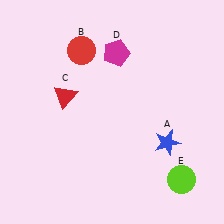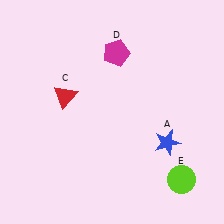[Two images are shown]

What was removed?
The red circle (B) was removed in Image 2.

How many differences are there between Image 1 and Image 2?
There is 1 difference between the two images.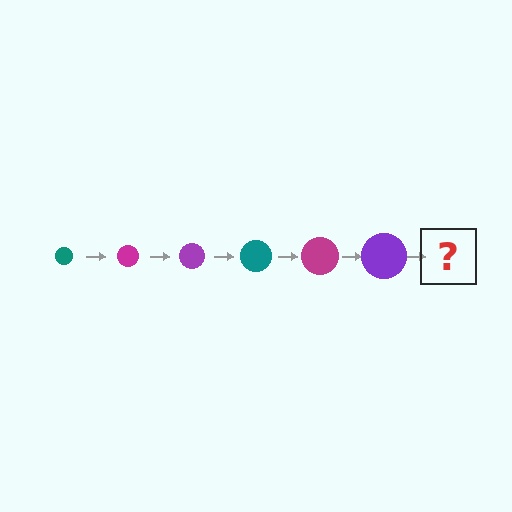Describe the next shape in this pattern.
It should be a teal circle, larger than the previous one.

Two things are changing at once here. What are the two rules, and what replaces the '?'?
The two rules are that the circle grows larger each step and the color cycles through teal, magenta, and purple. The '?' should be a teal circle, larger than the previous one.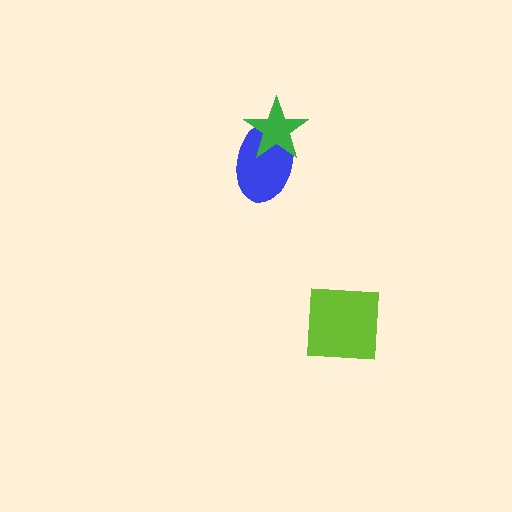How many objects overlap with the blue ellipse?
1 object overlaps with the blue ellipse.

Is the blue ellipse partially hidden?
Yes, it is partially covered by another shape.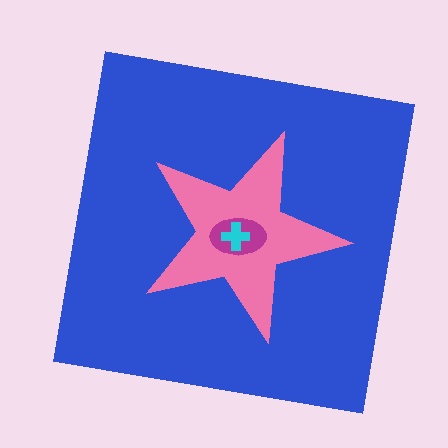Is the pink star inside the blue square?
Yes.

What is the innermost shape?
The cyan cross.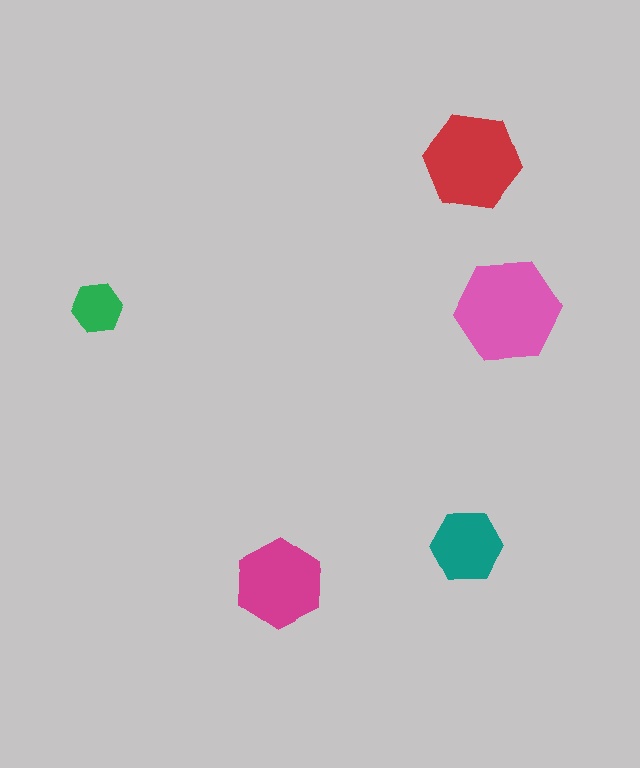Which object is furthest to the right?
The pink hexagon is rightmost.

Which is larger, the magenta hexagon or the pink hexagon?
The pink one.